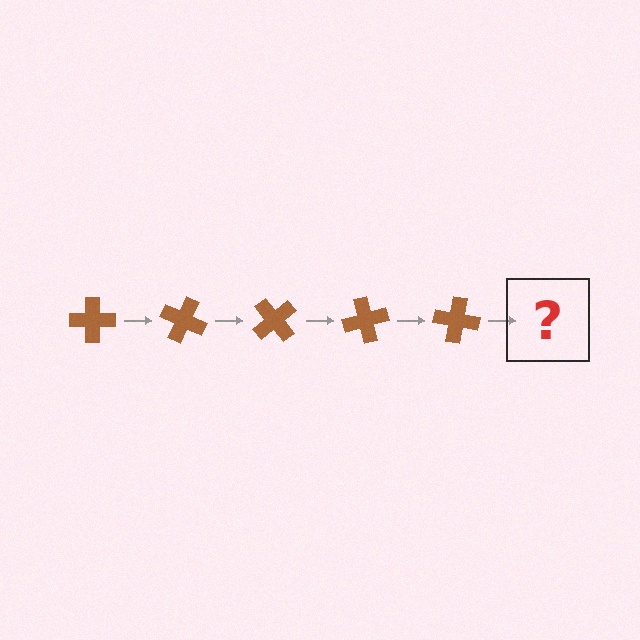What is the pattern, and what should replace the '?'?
The pattern is that the cross rotates 25 degrees each step. The '?' should be a brown cross rotated 125 degrees.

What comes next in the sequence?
The next element should be a brown cross rotated 125 degrees.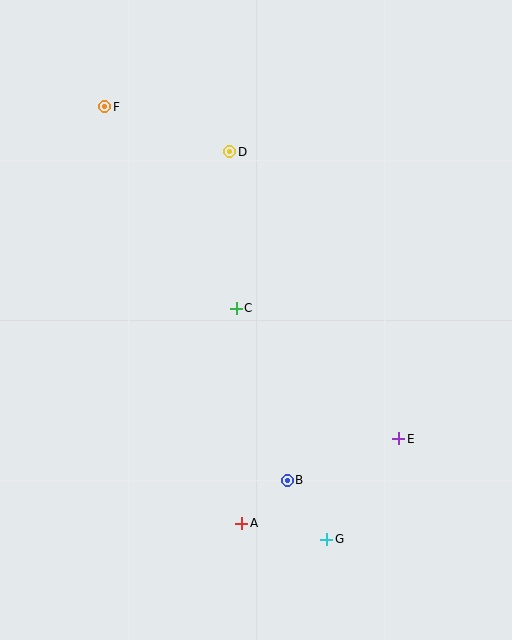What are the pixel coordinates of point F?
Point F is at (105, 107).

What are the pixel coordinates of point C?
Point C is at (236, 308).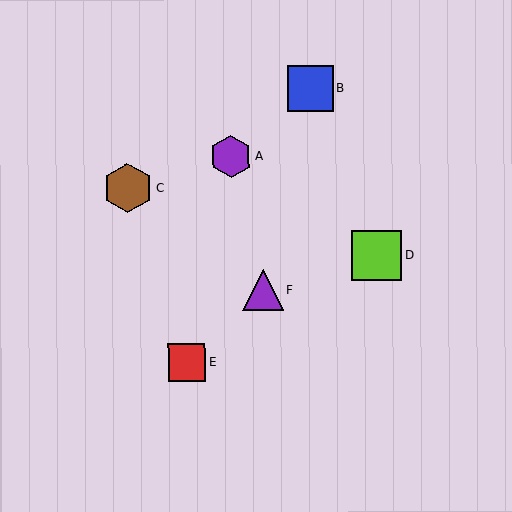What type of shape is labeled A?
Shape A is a purple hexagon.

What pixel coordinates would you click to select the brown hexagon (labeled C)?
Click at (128, 188) to select the brown hexagon C.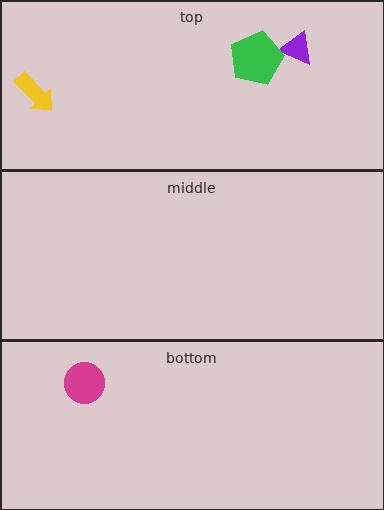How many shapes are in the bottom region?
1.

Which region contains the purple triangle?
The top region.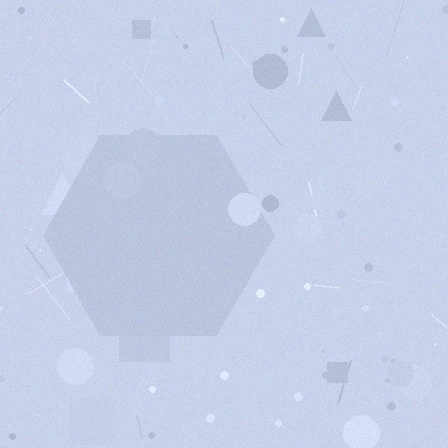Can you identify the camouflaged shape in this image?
The camouflaged shape is a hexagon.